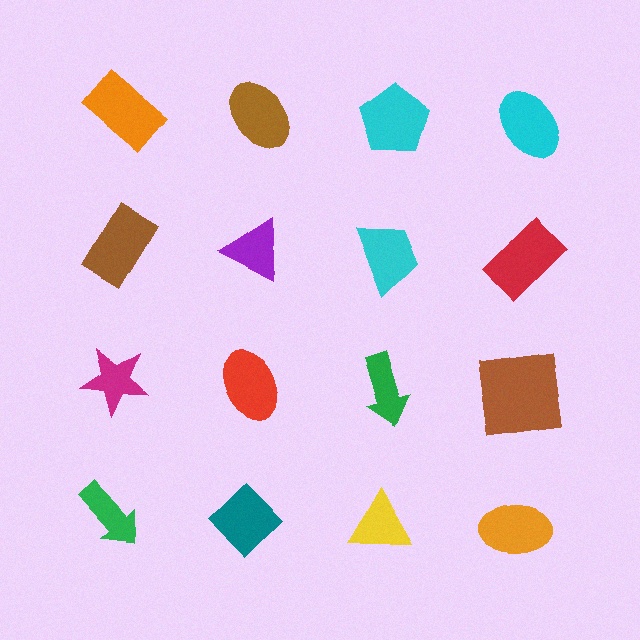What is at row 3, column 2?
A red ellipse.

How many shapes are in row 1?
4 shapes.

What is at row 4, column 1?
A green arrow.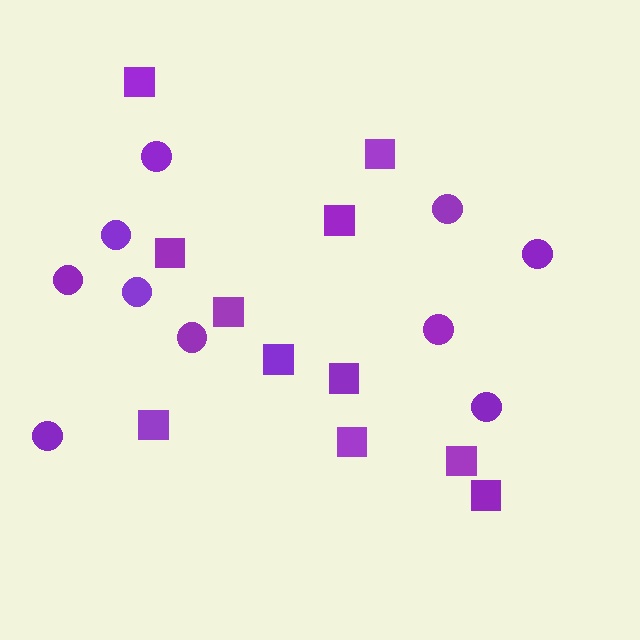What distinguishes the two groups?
There are 2 groups: one group of circles (10) and one group of squares (11).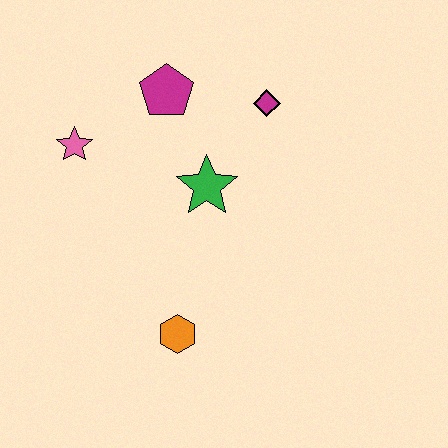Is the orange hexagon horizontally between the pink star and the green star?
Yes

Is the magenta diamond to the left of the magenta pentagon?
No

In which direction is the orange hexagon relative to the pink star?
The orange hexagon is below the pink star.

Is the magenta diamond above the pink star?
Yes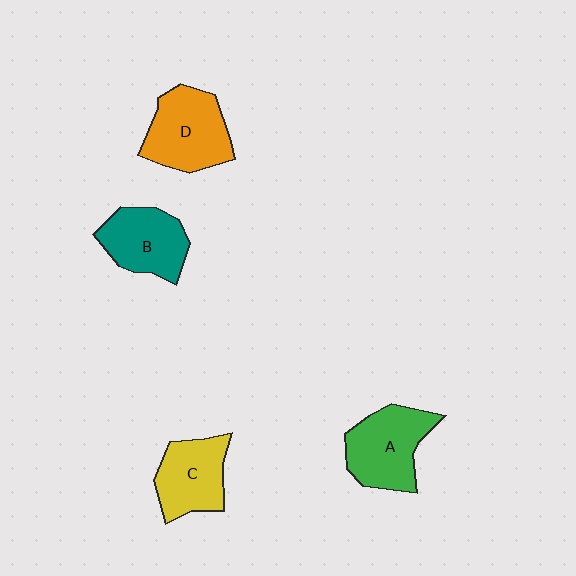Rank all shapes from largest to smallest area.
From largest to smallest: D (orange), A (green), B (teal), C (yellow).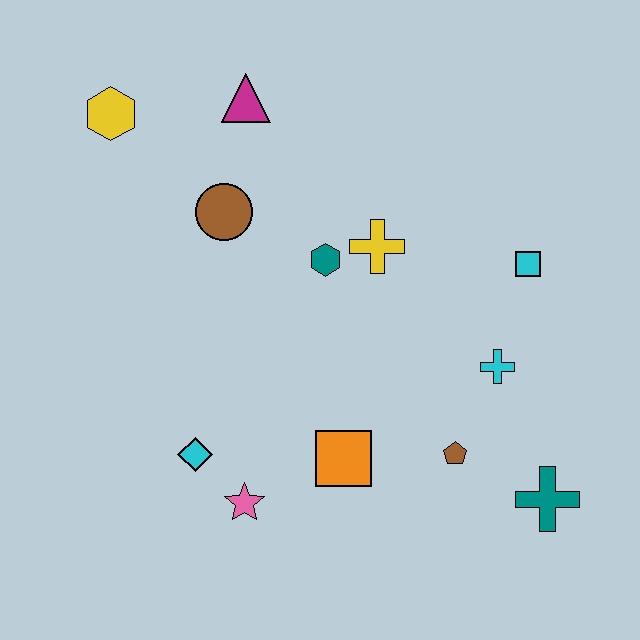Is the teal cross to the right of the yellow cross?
Yes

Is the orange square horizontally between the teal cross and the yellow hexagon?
Yes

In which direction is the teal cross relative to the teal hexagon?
The teal cross is below the teal hexagon.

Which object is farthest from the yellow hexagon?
The teal cross is farthest from the yellow hexagon.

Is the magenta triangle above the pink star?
Yes